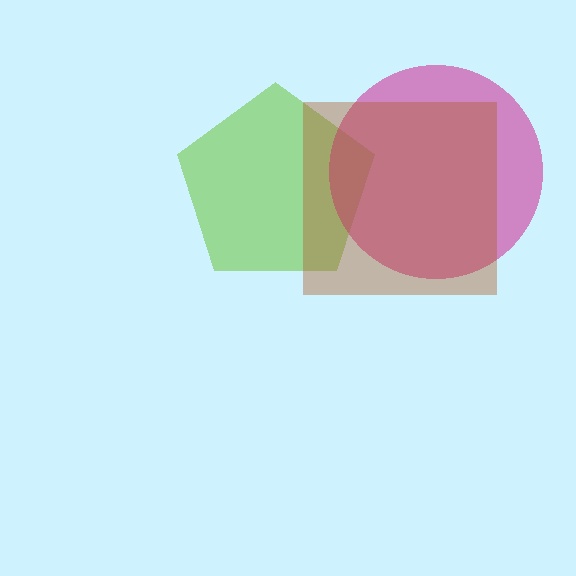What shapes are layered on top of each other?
The layered shapes are: a lime pentagon, a magenta circle, a brown square.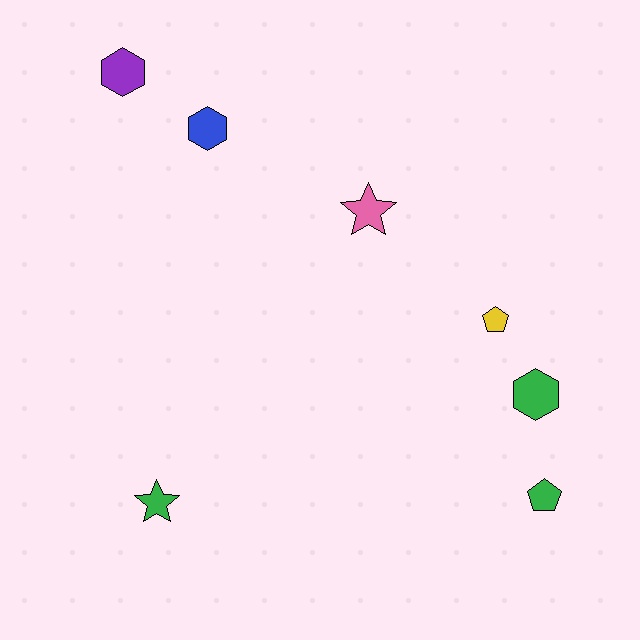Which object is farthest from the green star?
The purple hexagon is farthest from the green star.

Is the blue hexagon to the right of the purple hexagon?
Yes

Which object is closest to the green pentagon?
The green hexagon is closest to the green pentagon.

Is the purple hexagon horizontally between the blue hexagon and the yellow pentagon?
No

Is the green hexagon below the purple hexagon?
Yes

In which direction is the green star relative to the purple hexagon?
The green star is below the purple hexagon.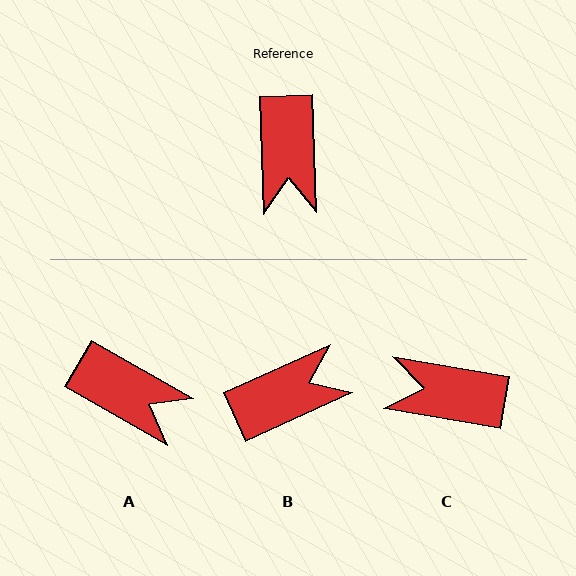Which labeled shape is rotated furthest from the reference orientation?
B, about 112 degrees away.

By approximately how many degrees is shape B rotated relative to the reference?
Approximately 112 degrees counter-clockwise.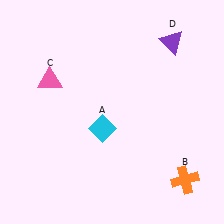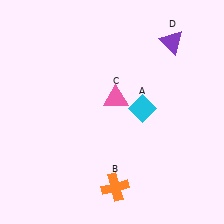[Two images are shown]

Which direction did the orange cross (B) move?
The orange cross (B) moved left.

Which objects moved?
The objects that moved are: the cyan diamond (A), the orange cross (B), the pink triangle (C).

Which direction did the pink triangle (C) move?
The pink triangle (C) moved right.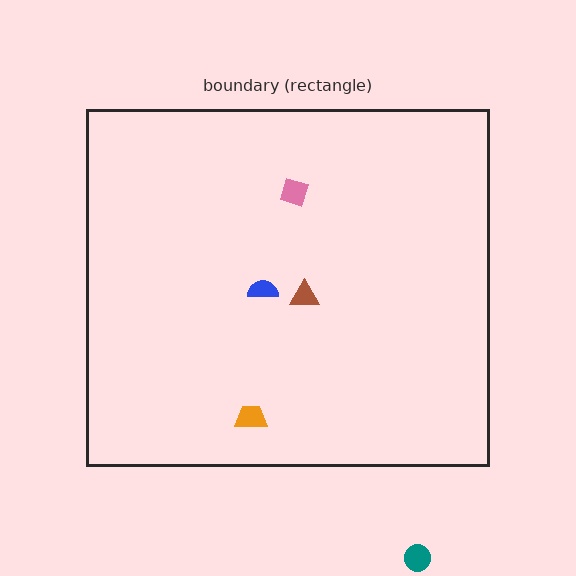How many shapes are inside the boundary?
4 inside, 1 outside.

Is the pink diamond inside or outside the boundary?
Inside.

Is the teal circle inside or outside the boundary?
Outside.